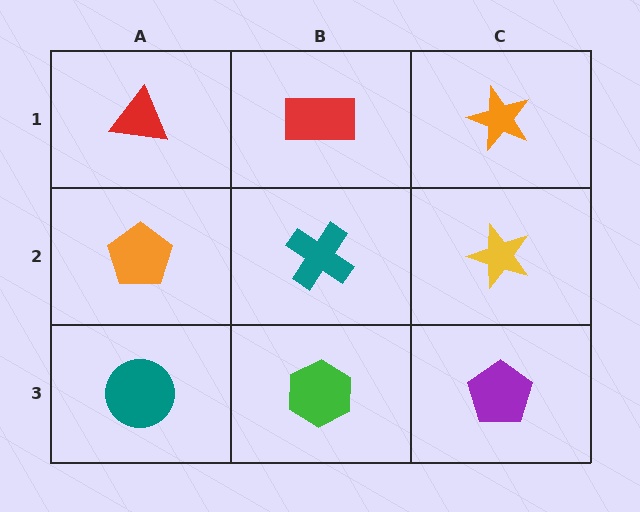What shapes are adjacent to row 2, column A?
A red triangle (row 1, column A), a teal circle (row 3, column A), a teal cross (row 2, column B).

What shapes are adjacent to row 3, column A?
An orange pentagon (row 2, column A), a green hexagon (row 3, column B).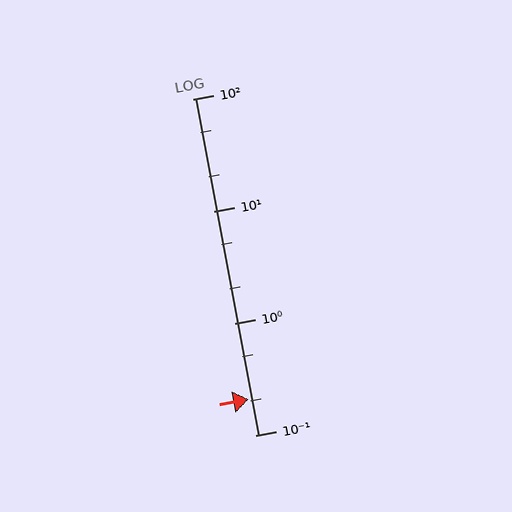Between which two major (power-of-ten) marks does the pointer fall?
The pointer is between 0.1 and 1.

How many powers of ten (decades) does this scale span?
The scale spans 3 decades, from 0.1 to 100.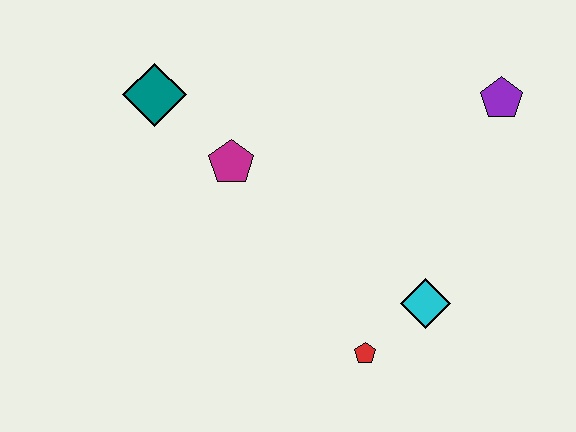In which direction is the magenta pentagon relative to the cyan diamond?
The magenta pentagon is to the left of the cyan diamond.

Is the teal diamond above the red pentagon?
Yes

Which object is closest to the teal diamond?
The magenta pentagon is closest to the teal diamond.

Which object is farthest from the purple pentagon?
The teal diamond is farthest from the purple pentagon.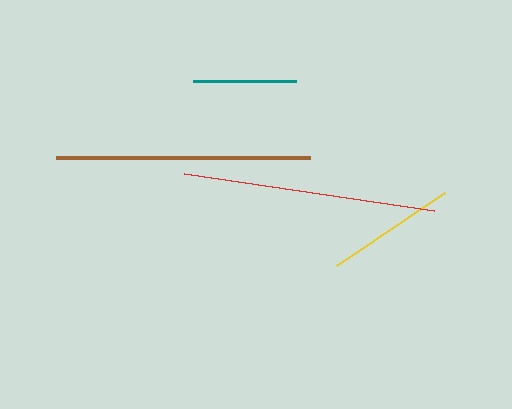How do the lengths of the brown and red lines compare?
The brown and red lines are approximately the same length.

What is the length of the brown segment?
The brown segment is approximately 254 pixels long.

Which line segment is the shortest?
The teal line is the shortest at approximately 103 pixels.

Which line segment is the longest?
The brown line is the longest at approximately 254 pixels.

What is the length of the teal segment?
The teal segment is approximately 103 pixels long.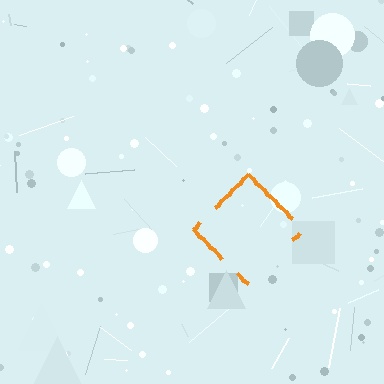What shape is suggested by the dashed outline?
The dashed outline suggests a diamond.